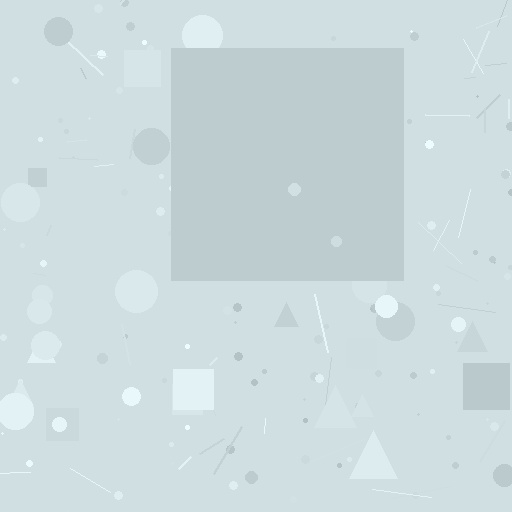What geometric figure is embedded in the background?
A square is embedded in the background.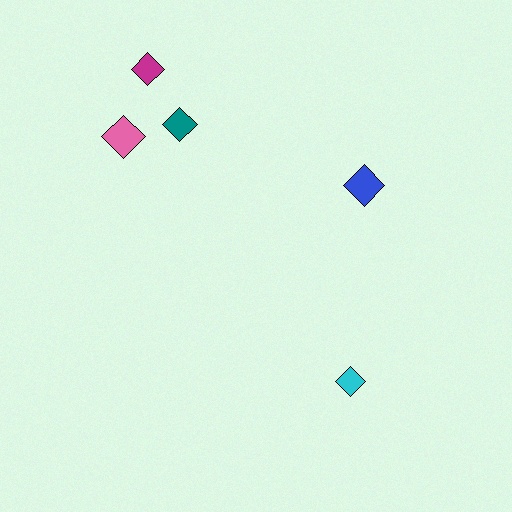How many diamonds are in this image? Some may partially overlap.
There are 5 diamonds.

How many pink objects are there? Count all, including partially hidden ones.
There is 1 pink object.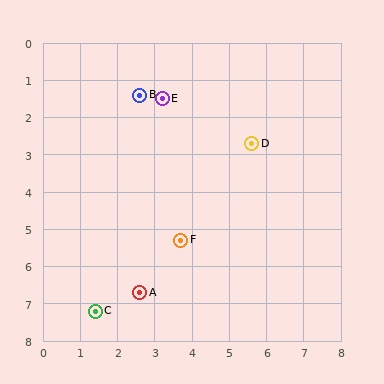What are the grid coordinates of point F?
Point F is at approximately (3.7, 5.3).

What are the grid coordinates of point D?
Point D is at approximately (5.6, 2.7).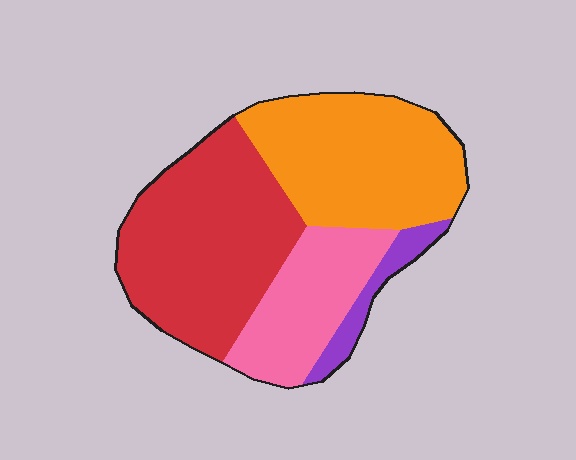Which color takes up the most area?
Red, at roughly 40%.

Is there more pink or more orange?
Orange.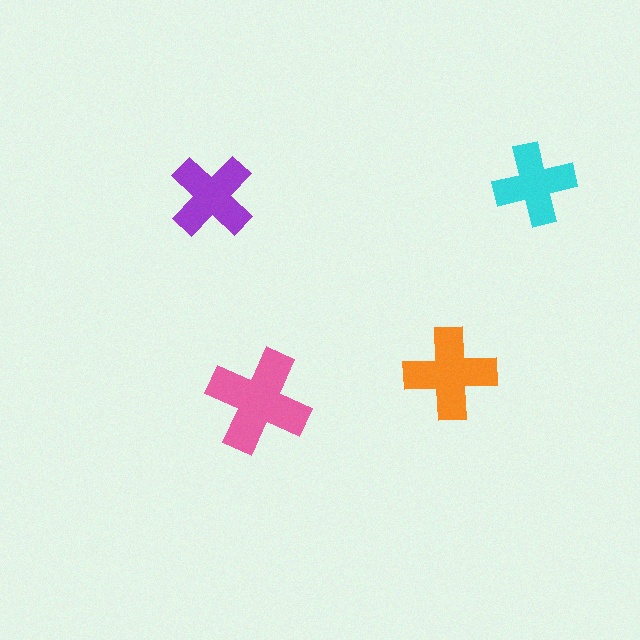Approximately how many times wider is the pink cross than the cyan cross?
About 1.5 times wider.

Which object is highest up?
The cyan cross is topmost.